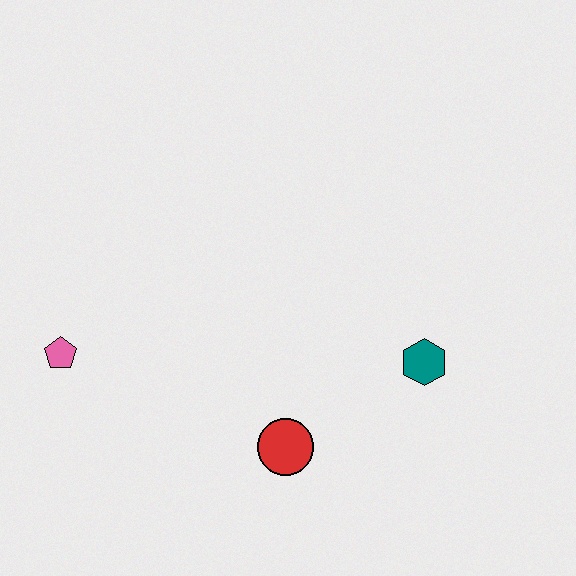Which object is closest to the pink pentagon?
The red circle is closest to the pink pentagon.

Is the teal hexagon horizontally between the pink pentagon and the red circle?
No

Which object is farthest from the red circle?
The pink pentagon is farthest from the red circle.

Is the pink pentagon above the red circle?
Yes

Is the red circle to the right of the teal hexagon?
No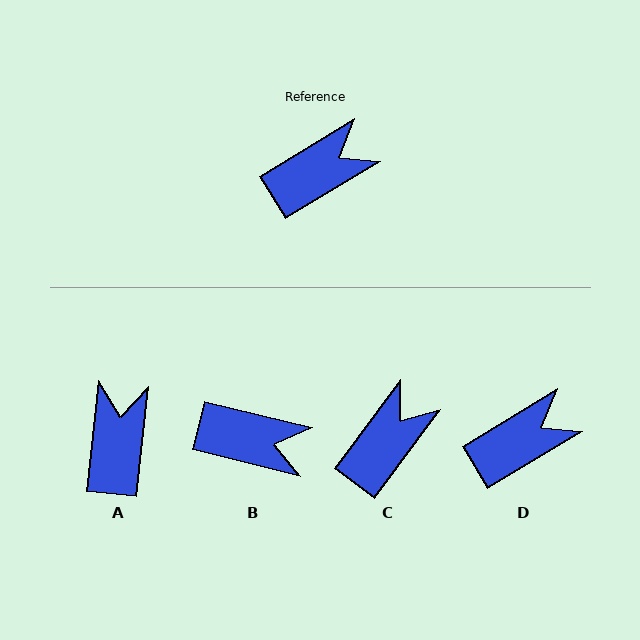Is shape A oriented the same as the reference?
No, it is off by about 52 degrees.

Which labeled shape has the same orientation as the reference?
D.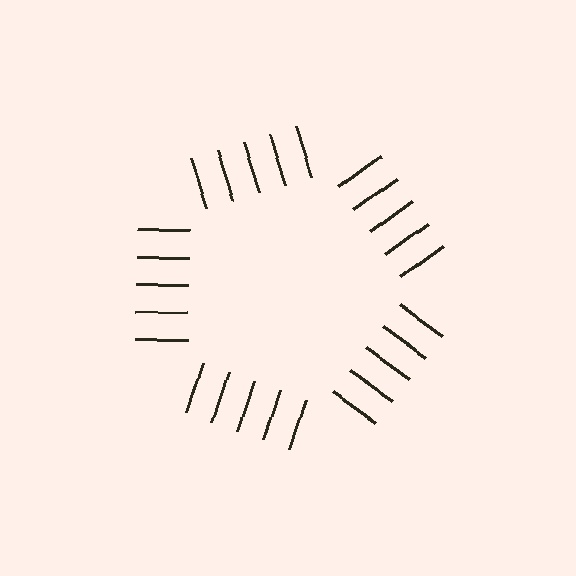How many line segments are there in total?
25 — 5 along each of the 5 edges.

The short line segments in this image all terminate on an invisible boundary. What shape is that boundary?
An illusory pentagon — the line segments terminate on its edges but no continuous stroke is drawn.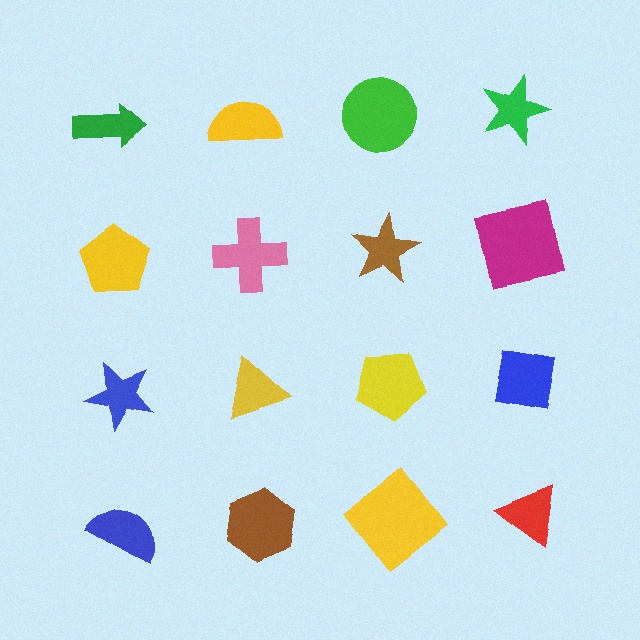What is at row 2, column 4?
A magenta square.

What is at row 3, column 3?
A yellow pentagon.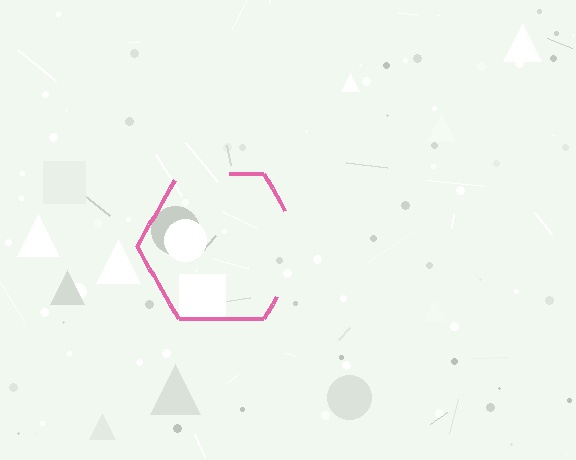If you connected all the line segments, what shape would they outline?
They would outline a hexagon.